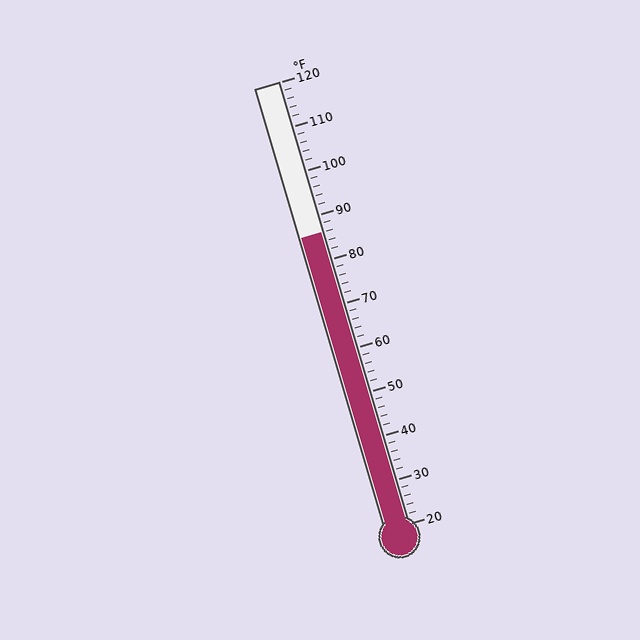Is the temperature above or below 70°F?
The temperature is above 70°F.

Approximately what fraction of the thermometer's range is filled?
The thermometer is filled to approximately 65% of its range.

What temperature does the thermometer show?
The thermometer shows approximately 86°F.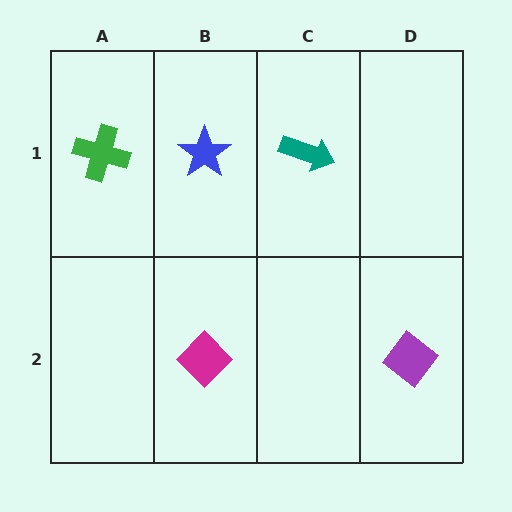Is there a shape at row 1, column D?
No, that cell is empty.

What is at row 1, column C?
A teal arrow.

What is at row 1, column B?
A blue star.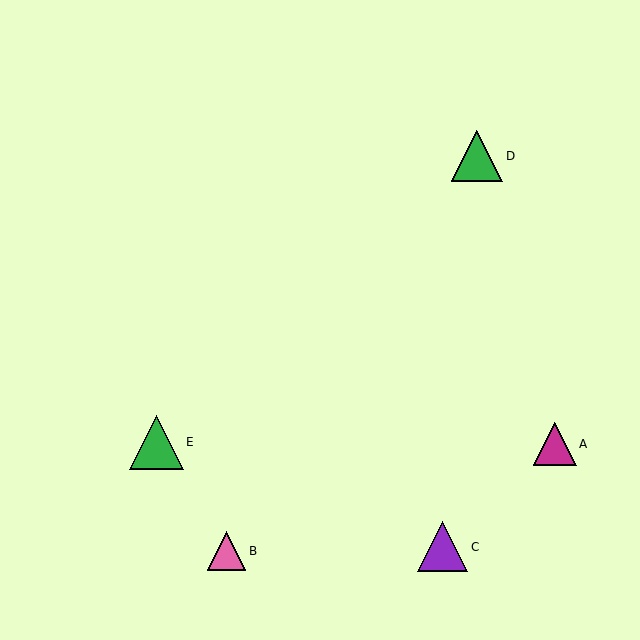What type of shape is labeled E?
Shape E is a green triangle.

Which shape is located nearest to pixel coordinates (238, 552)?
The pink triangle (labeled B) at (227, 551) is nearest to that location.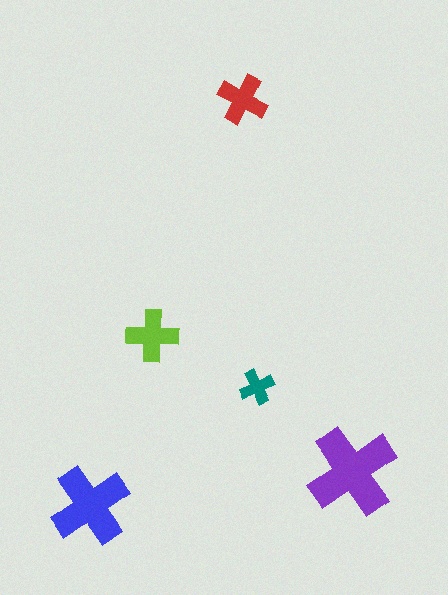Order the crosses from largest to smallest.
the purple one, the blue one, the lime one, the red one, the teal one.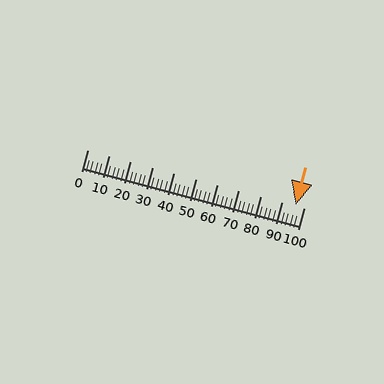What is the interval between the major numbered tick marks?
The major tick marks are spaced 10 units apart.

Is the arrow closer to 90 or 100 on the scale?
The arrow is closer to 100.